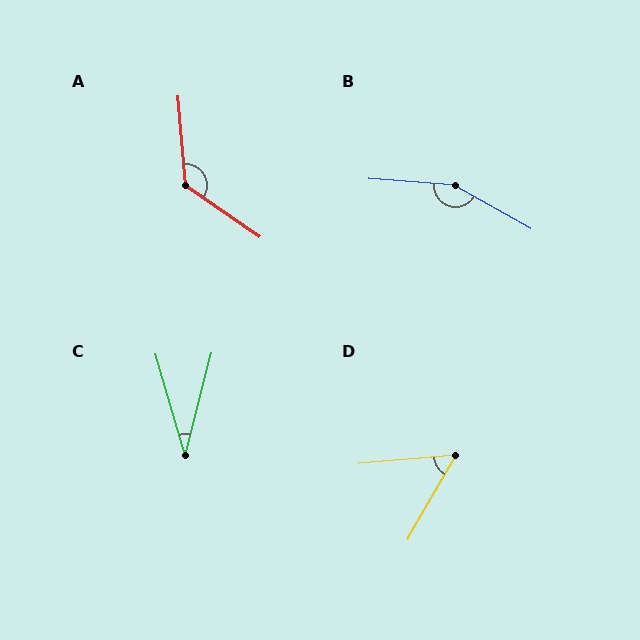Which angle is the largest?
B, at approximately 155 degrees.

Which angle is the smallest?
C, at approximately 31 degrees.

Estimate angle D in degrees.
Approximately 55 degrees.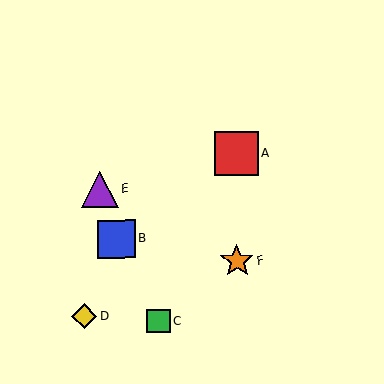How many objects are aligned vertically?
2 objects (A, F) are aligned vertically.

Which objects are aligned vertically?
Objects A, F are aligned vertically.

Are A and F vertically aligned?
Yes, both are at x≈236.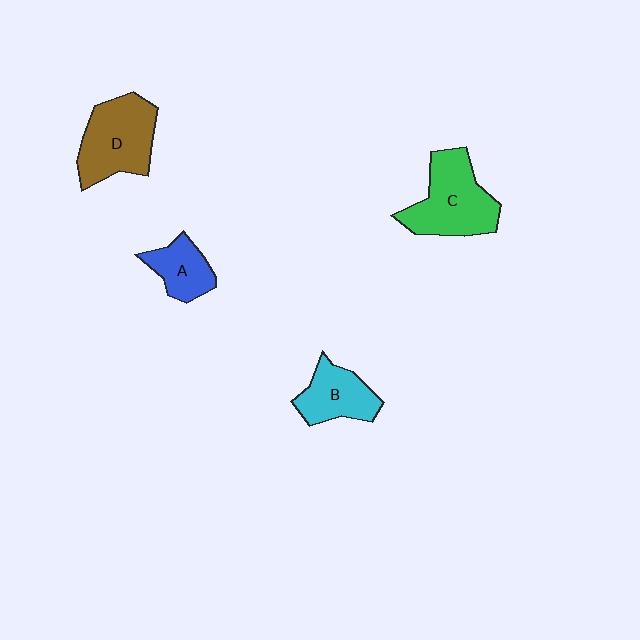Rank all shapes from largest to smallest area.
From largest to smallest: C (green), D (brown), B (cyan), A (blue).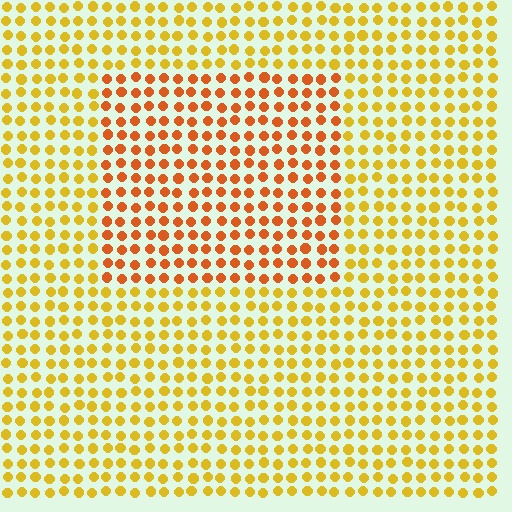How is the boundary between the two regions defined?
The boundary is defined purely by a slight shift in hue (about 31 degrees). Spacing, size, and orientation are identical on both sides.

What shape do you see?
I see a rectangle.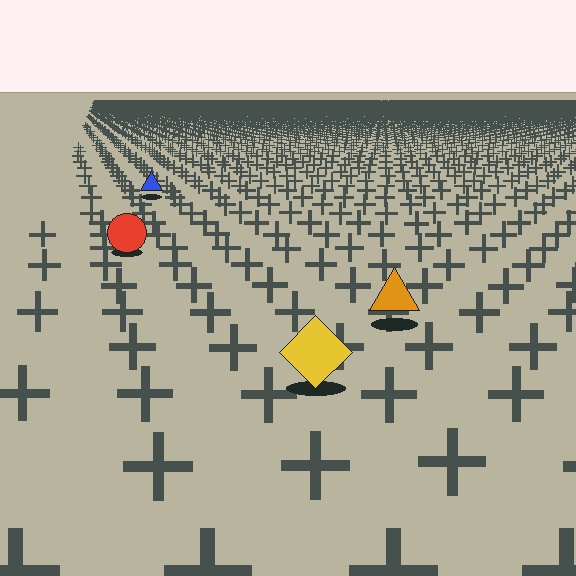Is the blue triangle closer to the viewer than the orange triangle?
No. The orange triangle is closer — you can tell from the texture gradient: the ground texture is coarser near it.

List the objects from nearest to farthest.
From nearest to farthest: the yellow diamond, the orange triangle, the red circle, the blue triangle.